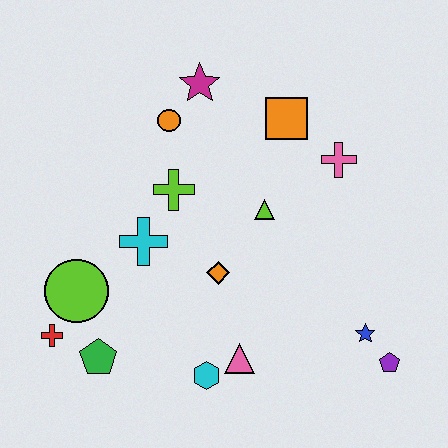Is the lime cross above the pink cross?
No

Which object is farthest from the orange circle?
The purple pentagon is farthest from the orange circle.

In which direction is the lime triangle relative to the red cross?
The lime triangle is to the right of the red cross.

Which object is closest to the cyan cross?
The lime cross is closest to the cyan cross.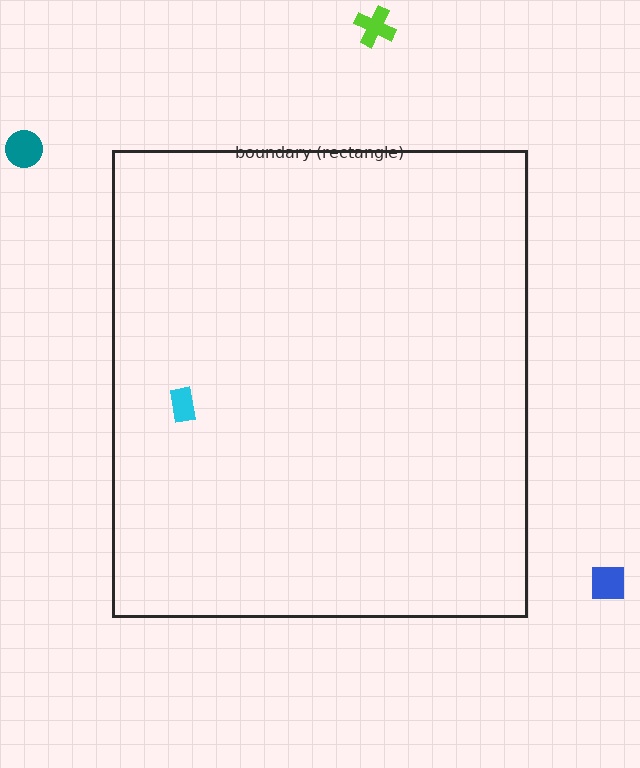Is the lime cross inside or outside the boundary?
Outside.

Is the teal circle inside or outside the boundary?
Outside.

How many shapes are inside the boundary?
1 inside, 3 outside.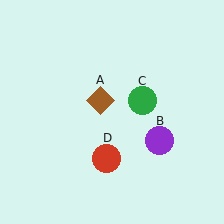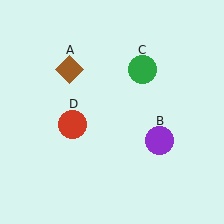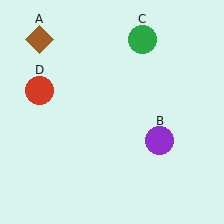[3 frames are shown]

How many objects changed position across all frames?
3 objects changed position: brown diamond (object A), green circle (object C), red circle (object D).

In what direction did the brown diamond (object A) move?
The brown diamond (object A) moved up and to the left.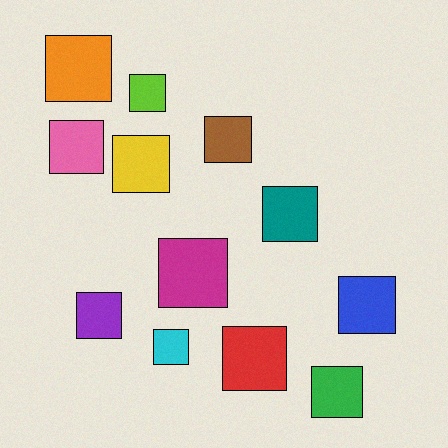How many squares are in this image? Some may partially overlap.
There are 12 squares.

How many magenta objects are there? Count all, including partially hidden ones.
There is 1 magenta object.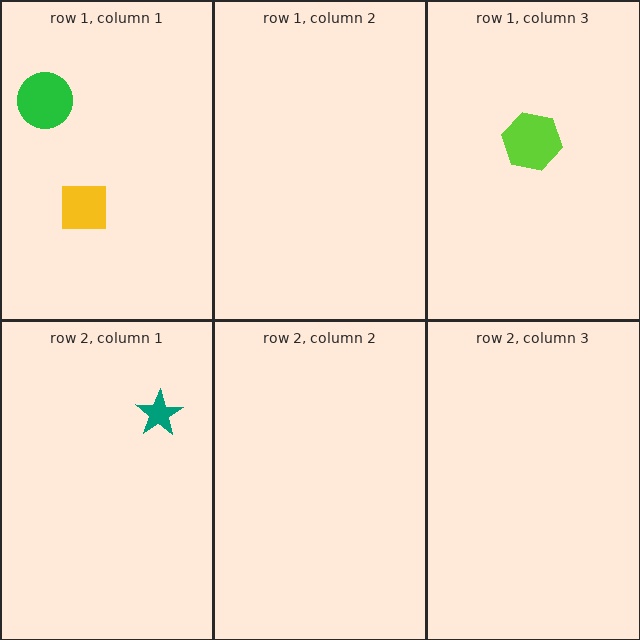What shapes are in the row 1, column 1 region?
The green circle, the yellow square.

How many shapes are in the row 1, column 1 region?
2.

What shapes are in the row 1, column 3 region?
The lime hexagon.